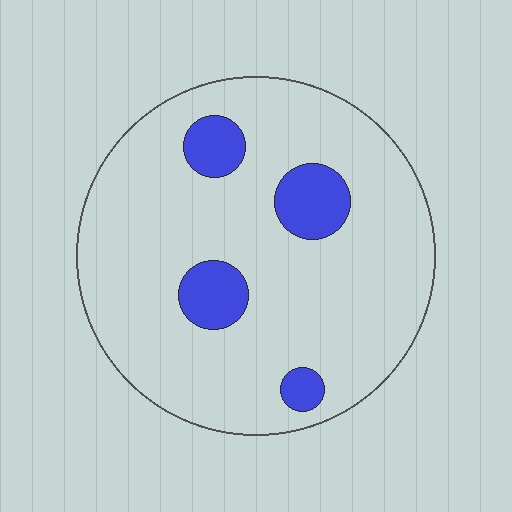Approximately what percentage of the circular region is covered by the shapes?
Approximately 15%.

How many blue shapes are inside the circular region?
4.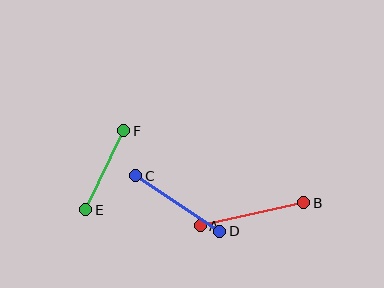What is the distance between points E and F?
The distance is approximately 88 pixels.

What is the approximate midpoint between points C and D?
The midpoint is at approximately (178, 203) pixels.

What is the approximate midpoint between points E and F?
The midpoint is at approximately (105, 170) pixels.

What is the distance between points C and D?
The distance is approximately 100 pixels.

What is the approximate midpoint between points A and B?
The midpoint is at approximately (252, 214) pixels.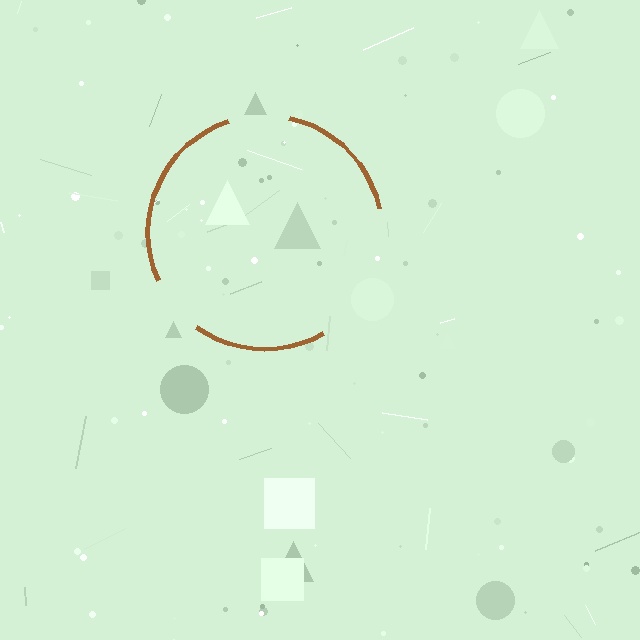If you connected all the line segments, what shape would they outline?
They would outline a circle.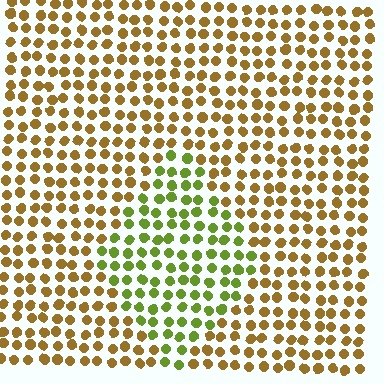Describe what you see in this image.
The image is filled with small brown elements in a uniform arrangement. A diamond-shaped region is visible where the elements are tinted to a slightly different hue, forming a subtle color boundary.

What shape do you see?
I see a diamond.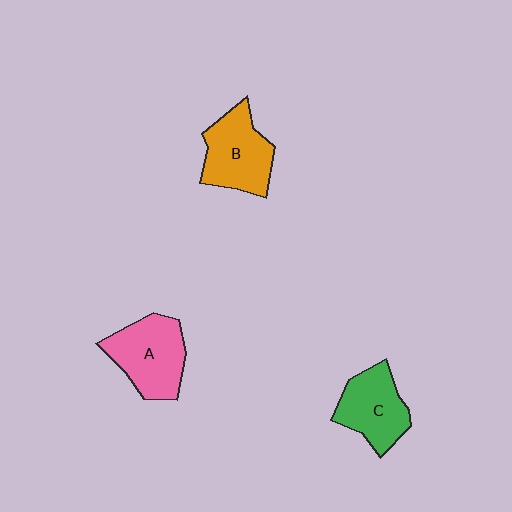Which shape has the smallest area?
Shape C (green).